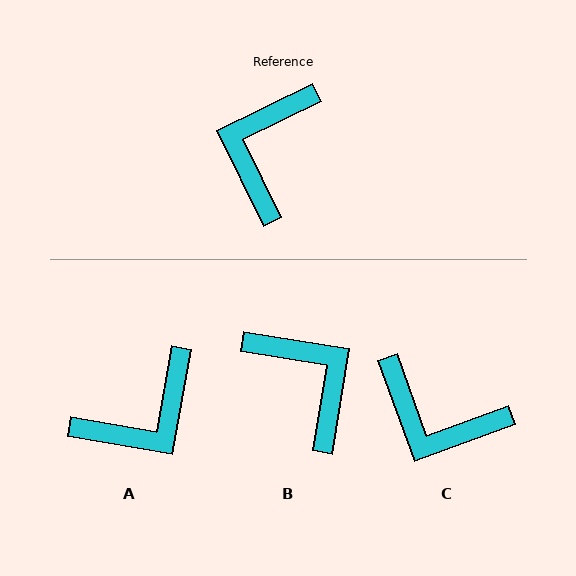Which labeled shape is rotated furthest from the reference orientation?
A, about 144 degrees away.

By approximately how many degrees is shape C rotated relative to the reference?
Approximately 84 degrees counter-clockwise.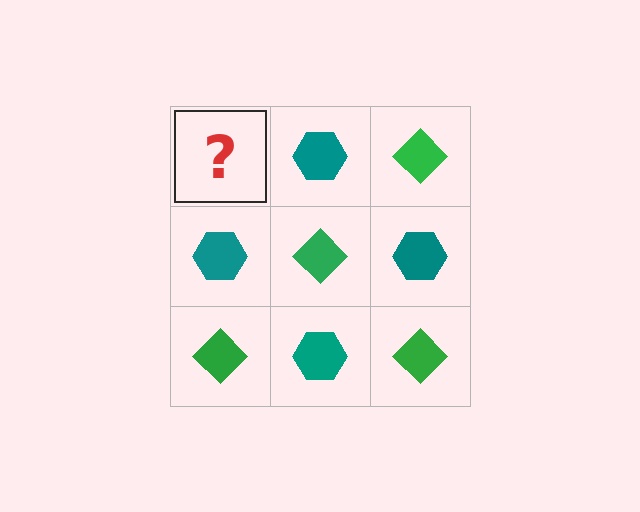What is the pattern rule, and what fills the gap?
The rule is that it alternates green diamond and teal hexagon in a checkerboard pattern. The gap should be filled with a green diamond.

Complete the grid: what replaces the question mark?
The question mark should be replaced with a green diamond.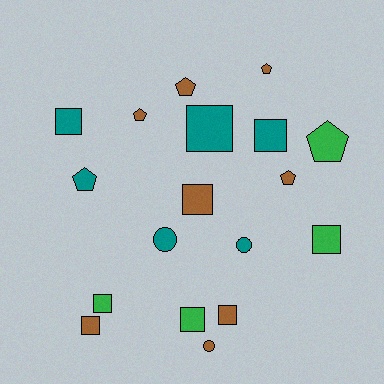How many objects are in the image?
There are 18 objects.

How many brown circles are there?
There is 1 brown circle.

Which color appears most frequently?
Brown, with 8 objects.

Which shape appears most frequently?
Square, with 9 objects.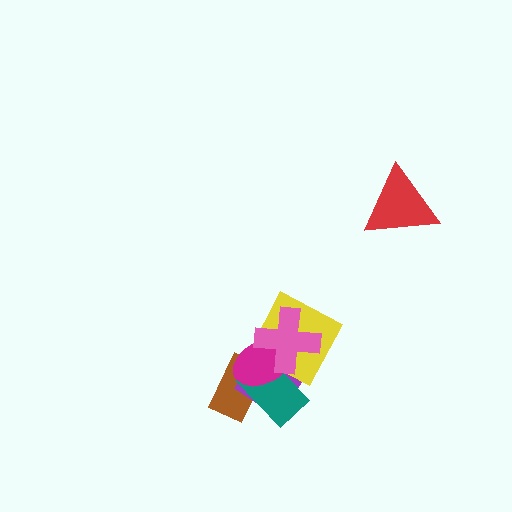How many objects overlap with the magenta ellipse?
5 objects overlap with the magenta ellipse.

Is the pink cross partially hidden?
No, no other shape covers it.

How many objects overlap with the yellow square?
4 objects overlap with the yellow square.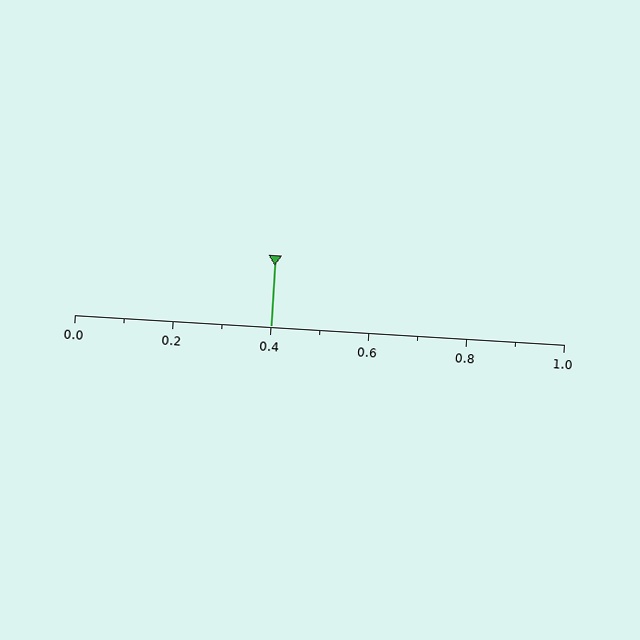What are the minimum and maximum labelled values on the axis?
The axis runs from 0.0 to 1.0.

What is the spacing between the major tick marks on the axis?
The major ticks are spaced 0.2 apart.